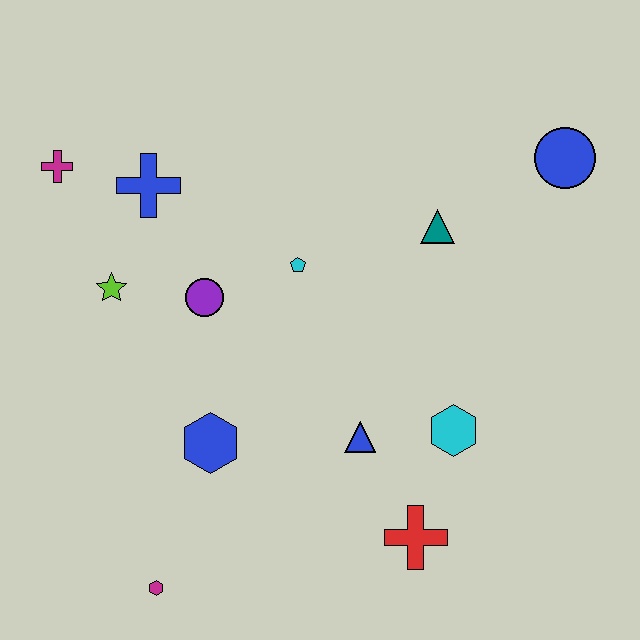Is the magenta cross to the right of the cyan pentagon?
No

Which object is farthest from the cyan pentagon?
The magenta hexagon is farthest from the cyan pentagon.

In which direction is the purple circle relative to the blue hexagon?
The purple circle is above the blue hexagon.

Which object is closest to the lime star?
The purple circle is closest to the lime star.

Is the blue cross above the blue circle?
No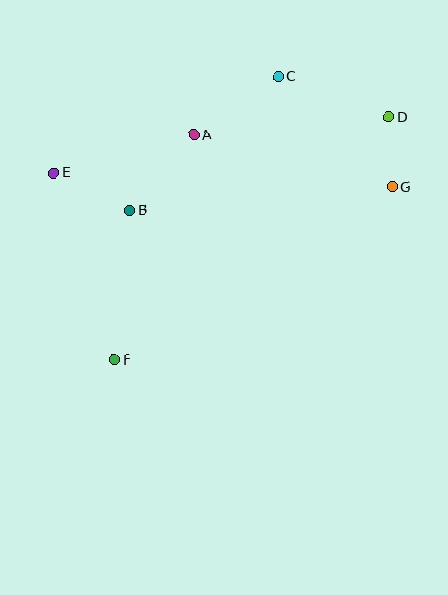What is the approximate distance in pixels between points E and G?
The distance between E and G is approximately 339 pixels.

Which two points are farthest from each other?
Points D and F are farthest from each other.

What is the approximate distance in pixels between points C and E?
The distance between C and E is approximately 244 pixels.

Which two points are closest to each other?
Points D and G are closest to each other.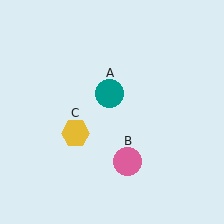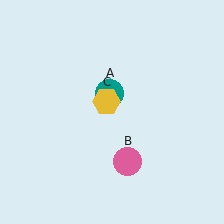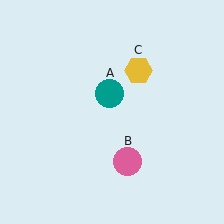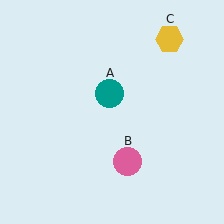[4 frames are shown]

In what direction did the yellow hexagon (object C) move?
The yellow hexagon (object C) moved up and to the right.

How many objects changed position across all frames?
1 object changed position: yellow hexagon (object C).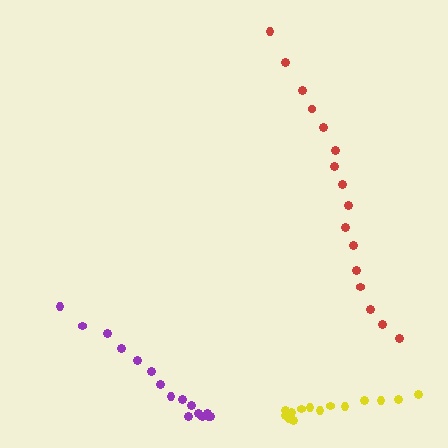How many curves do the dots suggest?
There are 3 distinct paths.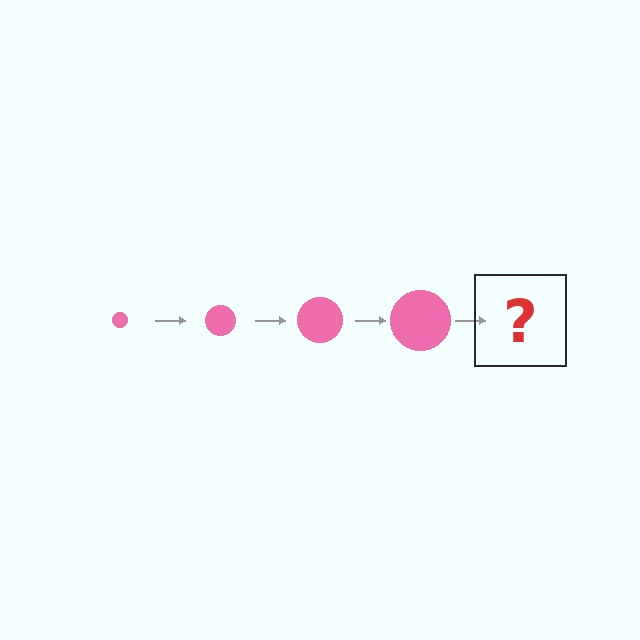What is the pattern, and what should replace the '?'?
The pattern is that the circle gets progressively larger each step. The '?' should be a pink circle, larger than the previous one.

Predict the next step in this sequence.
The next step is a pink circle, larger than the previous one.